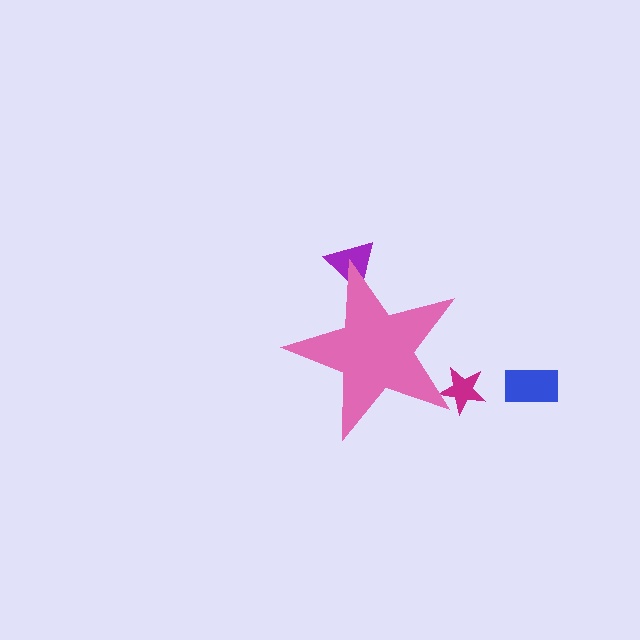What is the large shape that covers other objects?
A pink star.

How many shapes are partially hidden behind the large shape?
2 shapes are partially hidden.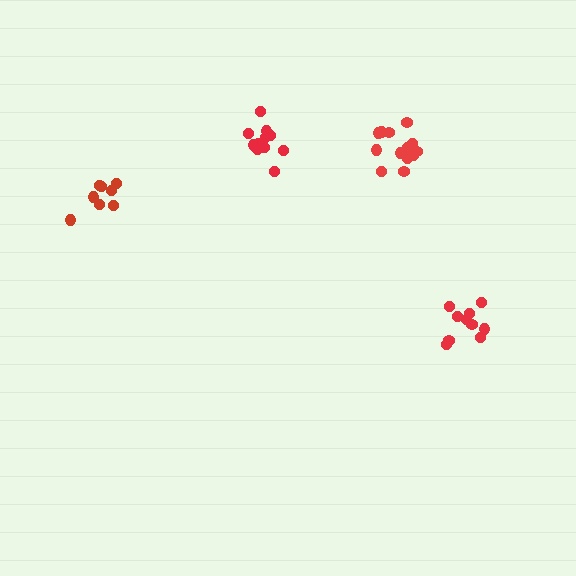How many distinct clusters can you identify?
There are 4 distinct clusters.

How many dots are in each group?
Group 1: 8 dots, Group 2: 13 dots, Group 3: 10 dots, Group 4: 11 dots (42 total).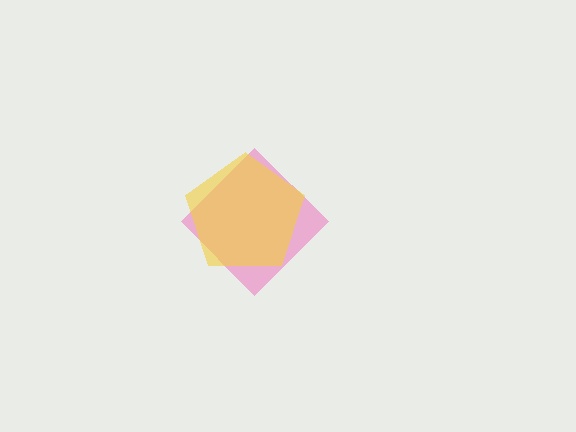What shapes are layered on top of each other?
The layered shapes are: a pink diamond, a yellow pentagon.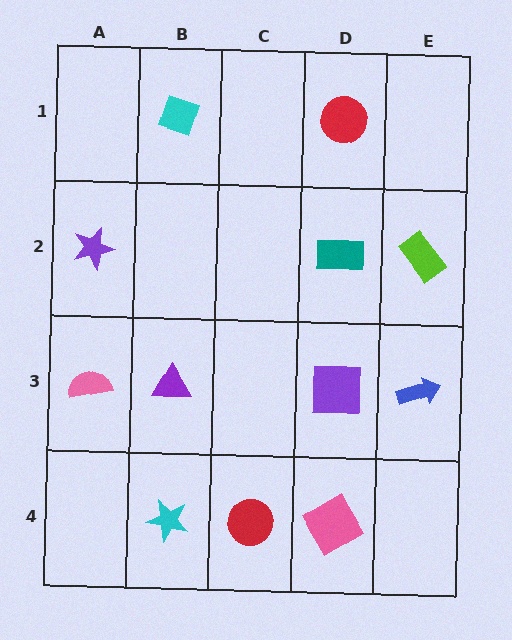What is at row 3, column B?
A purple triangle.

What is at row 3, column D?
A purple square.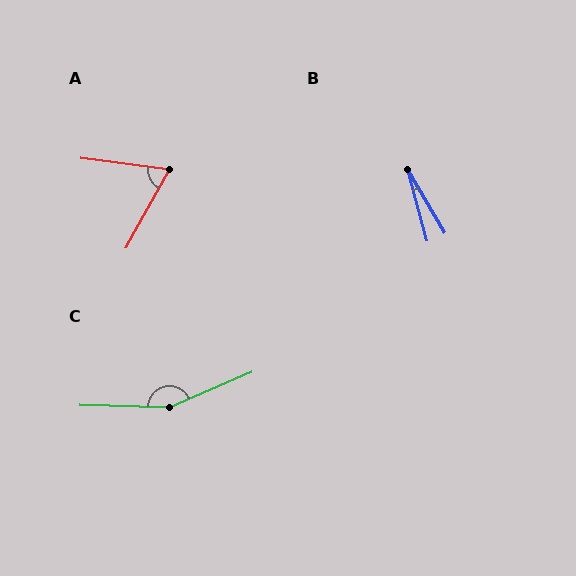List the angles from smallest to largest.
B (16°), A (69°), C (155°).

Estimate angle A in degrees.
Approximately 69 degrees.